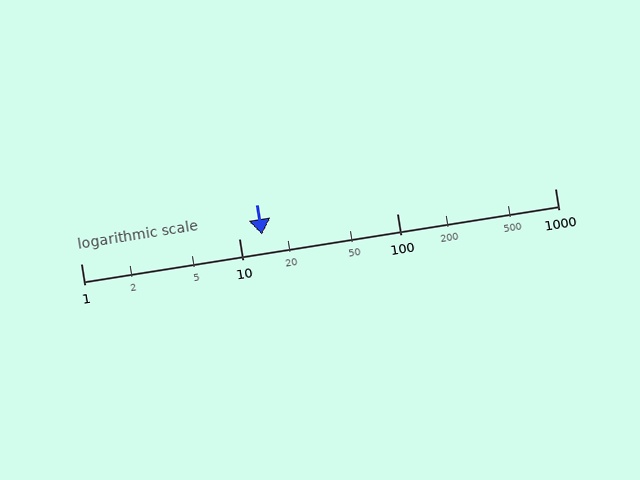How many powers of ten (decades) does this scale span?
The scale spans 3 decades, from 1 to 1000.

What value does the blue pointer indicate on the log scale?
The pointer indicates approximately 14.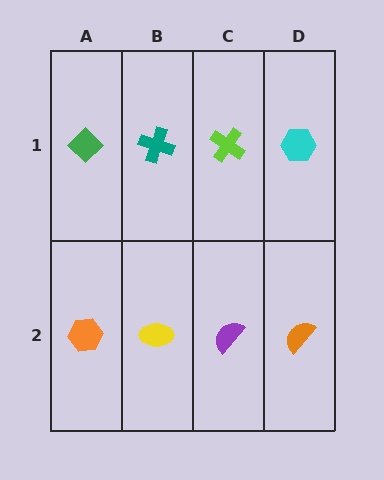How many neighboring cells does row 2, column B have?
3.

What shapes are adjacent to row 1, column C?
A purple semicircle (row 2, column C), a teal cross (row 1, column B), a cyan hexagon (row 1, column D).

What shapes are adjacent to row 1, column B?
A yellow ellipse (row 2, column B), a green diamond (row 1, column A), a lime cross (row 1, column C).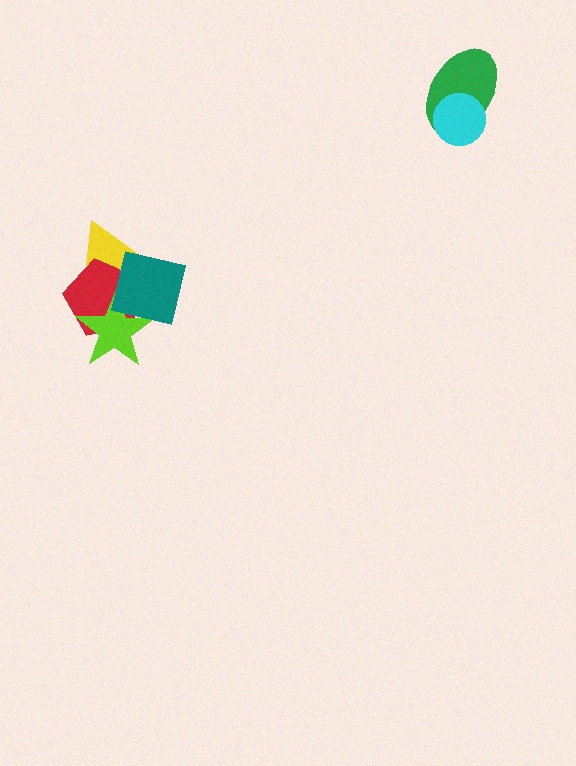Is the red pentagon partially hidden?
Yes, it is partially covered by another shape.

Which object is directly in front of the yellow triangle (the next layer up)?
The red pentagon is directly in front of the yellow triangle.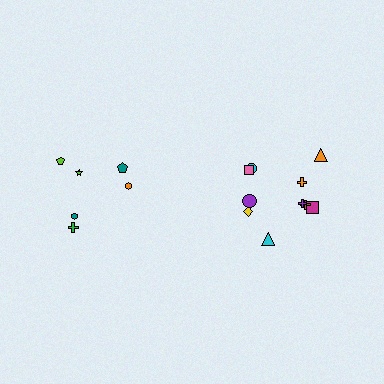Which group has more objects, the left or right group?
The right group.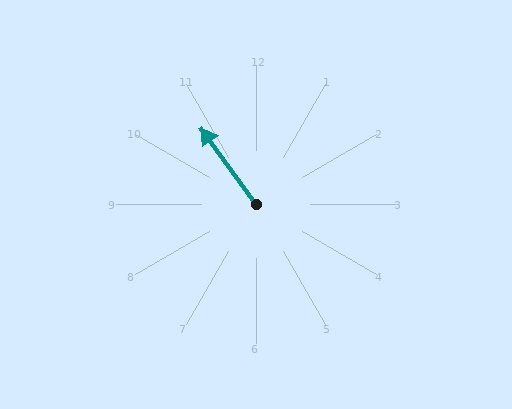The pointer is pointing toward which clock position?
Roughly 11 o'clock.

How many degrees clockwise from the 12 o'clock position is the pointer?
Approximately 324 degrees.